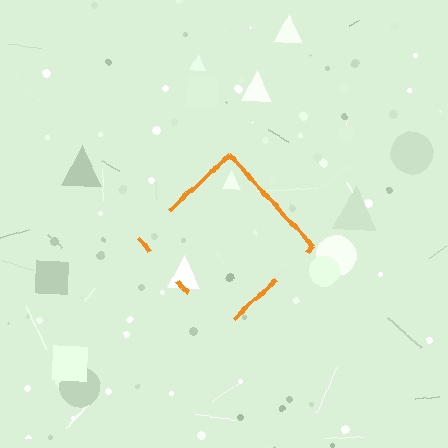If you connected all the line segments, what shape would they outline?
They would outline a diamond.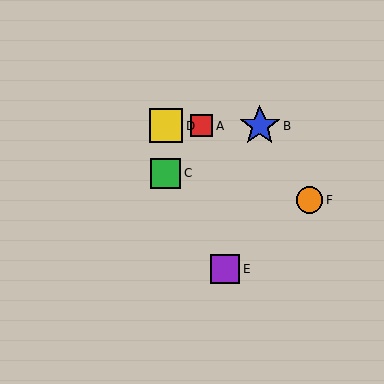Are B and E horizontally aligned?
No, B is at y≈126 and E is at y≈269.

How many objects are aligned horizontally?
3 objects (A, B, D) are aligned horizontally.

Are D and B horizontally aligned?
Yes, both are at y≈126.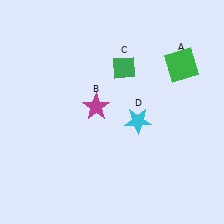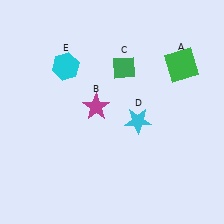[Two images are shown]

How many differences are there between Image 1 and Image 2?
There is 1 difference between the two images.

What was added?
A cyan hexagon (E) was added in Image 2.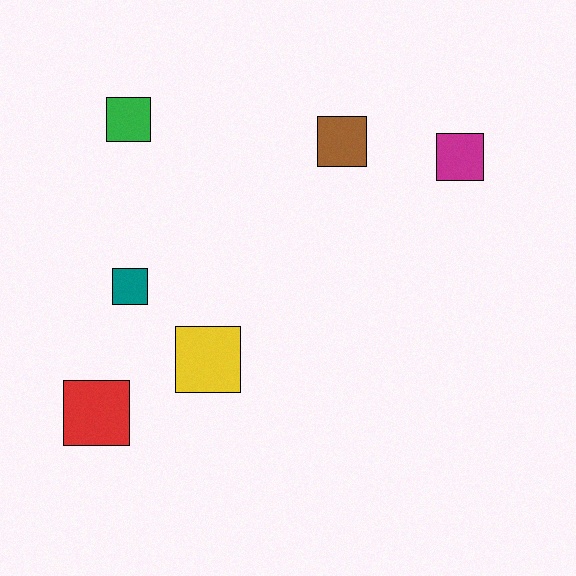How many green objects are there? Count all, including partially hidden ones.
There is 1 green object.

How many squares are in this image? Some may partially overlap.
There are 6 squares.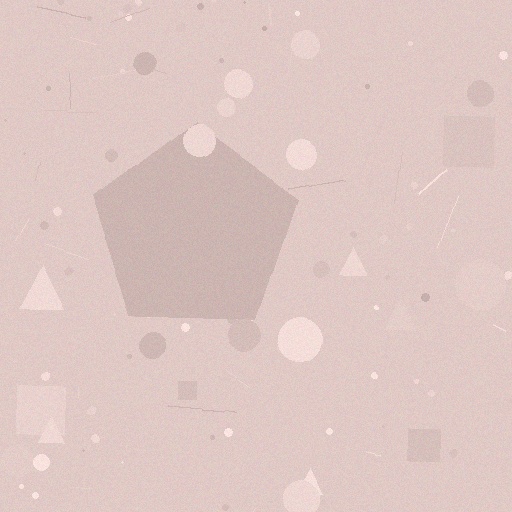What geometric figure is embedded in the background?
A pentagon is embedded in the background.